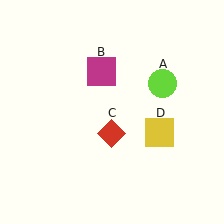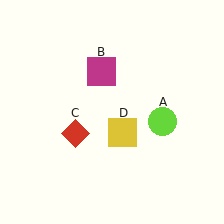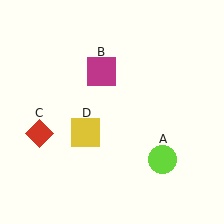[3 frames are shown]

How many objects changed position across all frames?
3 objects changed position: lime circle (object A), red diamond (object C), yellow square (object D).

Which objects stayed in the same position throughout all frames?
Magenta square (object B) remained stationary.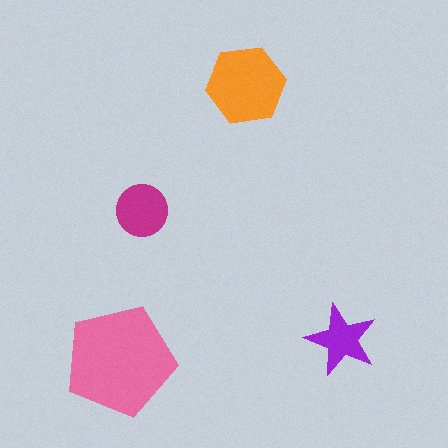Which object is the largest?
The pink pentagon.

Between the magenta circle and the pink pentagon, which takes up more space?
The pink pentagon.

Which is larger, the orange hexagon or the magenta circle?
The orange hexagon.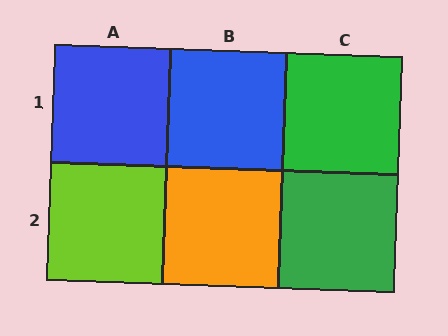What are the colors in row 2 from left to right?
Lime, orange, green.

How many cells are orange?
1 cell is orange.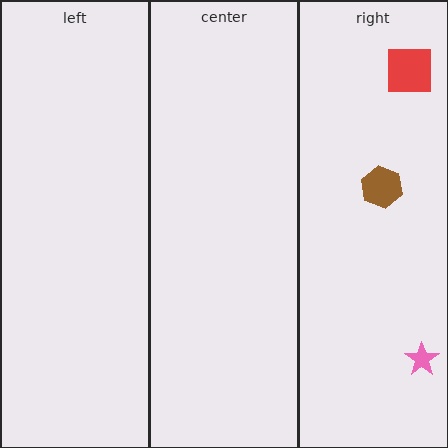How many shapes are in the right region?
3.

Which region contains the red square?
The right region.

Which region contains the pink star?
The right region.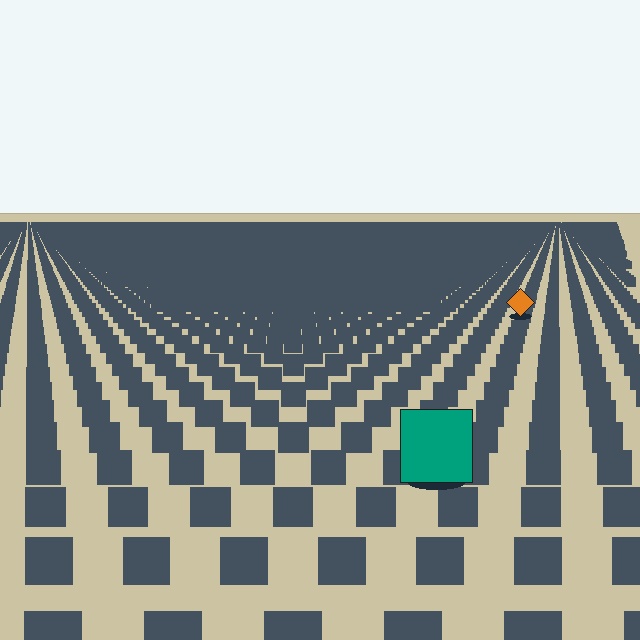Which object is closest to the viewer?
The teal square is closest. The texture marks near it are larger and more spread out.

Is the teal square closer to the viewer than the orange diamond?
Yes. The teal square is closer — you can tell from the texture gradient: the ground texture is coarser near it.